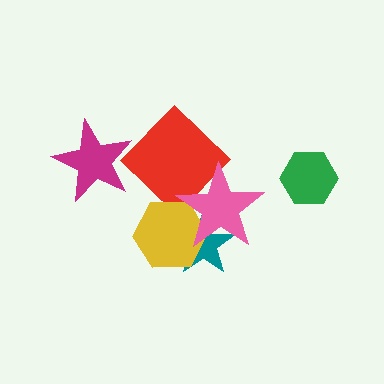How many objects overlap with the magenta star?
0 objects overlap with the magenta star.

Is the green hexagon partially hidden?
No, no other shape covers it.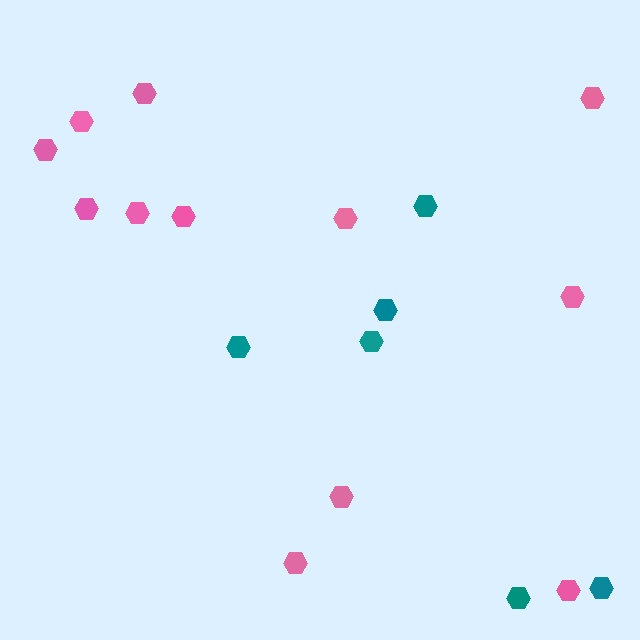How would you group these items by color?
There are 2 groups: one group of teal hexagons (6) and one group of pink hexagons (12).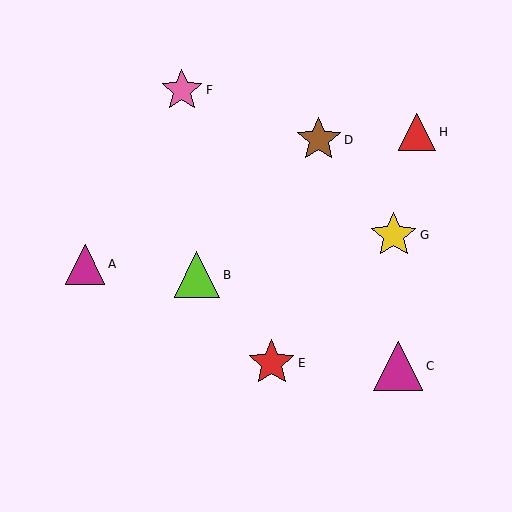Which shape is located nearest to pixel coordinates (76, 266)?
The magenta triangle (labeled A) at (85, 264) is nearest to that location.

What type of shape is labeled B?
Shape B is a lime triangle.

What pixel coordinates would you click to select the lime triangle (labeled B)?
Click at (197, 275) to select the lime triangle B.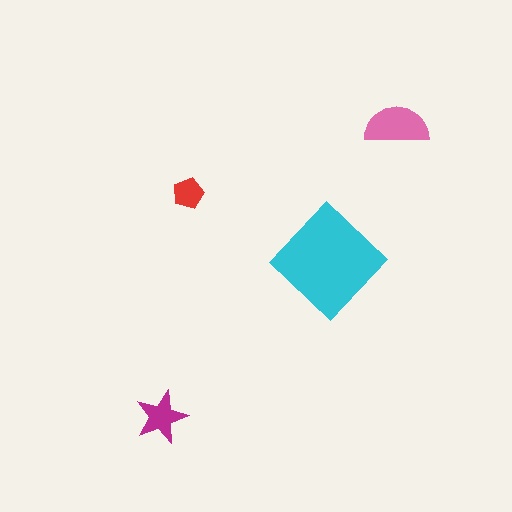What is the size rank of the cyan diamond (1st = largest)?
1st.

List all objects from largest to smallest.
The cyan diamond, the pink semicircle, the magenta star, the red pentagon.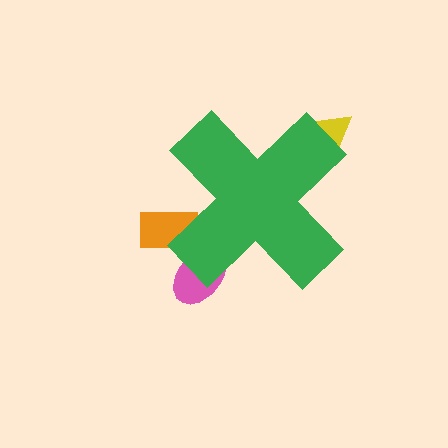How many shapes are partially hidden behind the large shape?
3 shapes are partially hidden.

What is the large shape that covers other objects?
A green cross.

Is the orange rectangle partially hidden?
Yes, the orange rectangle is partially hidden behind the green cross.